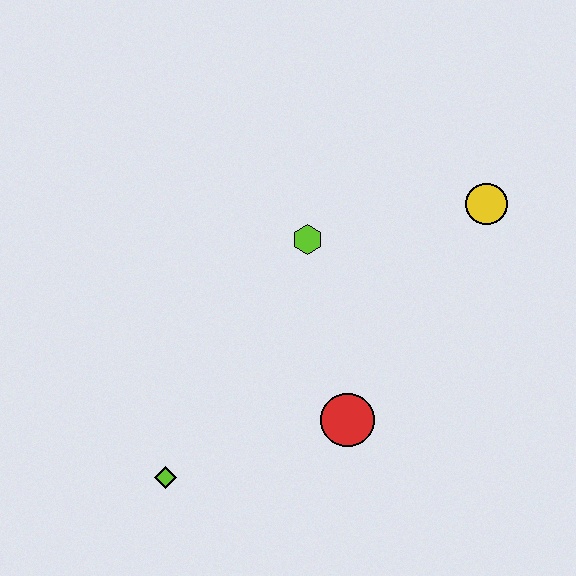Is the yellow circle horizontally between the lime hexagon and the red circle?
No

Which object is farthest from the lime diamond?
The yellow circle is farthest from the lime diamond.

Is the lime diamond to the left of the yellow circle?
Yes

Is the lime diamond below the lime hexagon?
Yes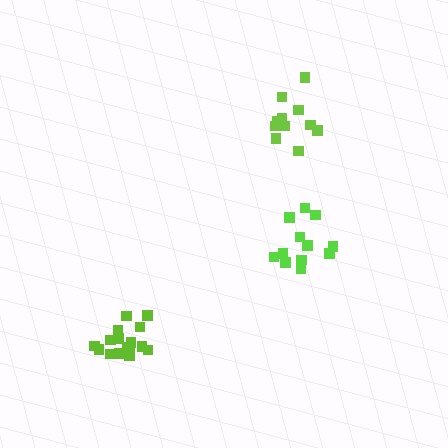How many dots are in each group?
Group 1: 12 dots, Group 2: 16 dots, Group 3: 11 dots (39 total).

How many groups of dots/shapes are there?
There are 3 groups.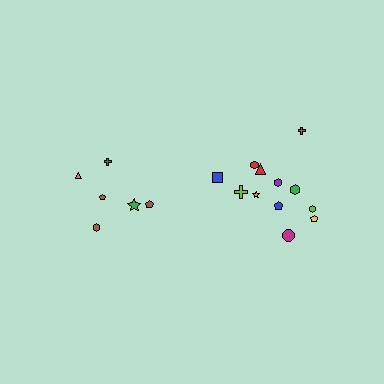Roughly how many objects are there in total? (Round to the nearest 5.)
Roughly 20 objects in total.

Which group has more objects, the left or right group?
The right group.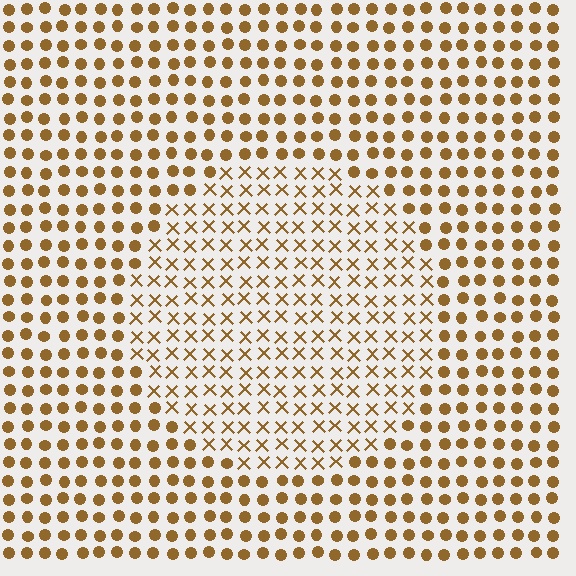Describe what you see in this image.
The image is filled with small brown elements arranged in a uniform grid. A circle-shaped region contains X marks, while the surrounding area contains circles. The boundary is defined purely by the change in element shape.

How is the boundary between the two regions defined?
The boundary is defined by a change in element shape: X marks inside vs. circles outside. All elements share the same color and spacing.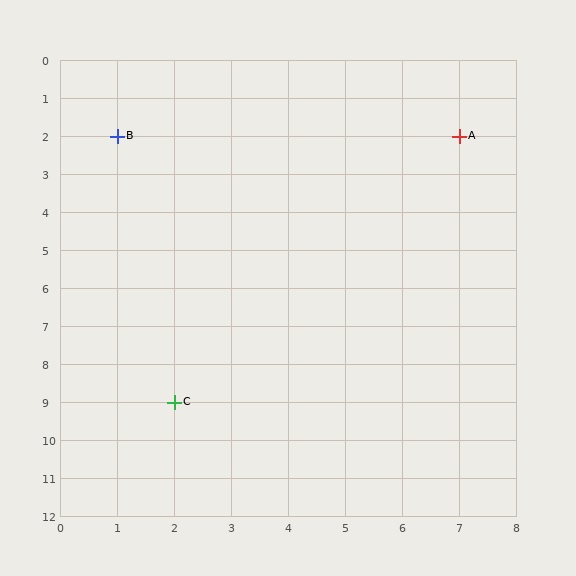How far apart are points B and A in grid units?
Points B and A are 6 columns apart.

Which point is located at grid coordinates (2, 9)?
Point C is at (2, 9).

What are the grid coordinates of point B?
Point B is at grid coordinates (1, 2).